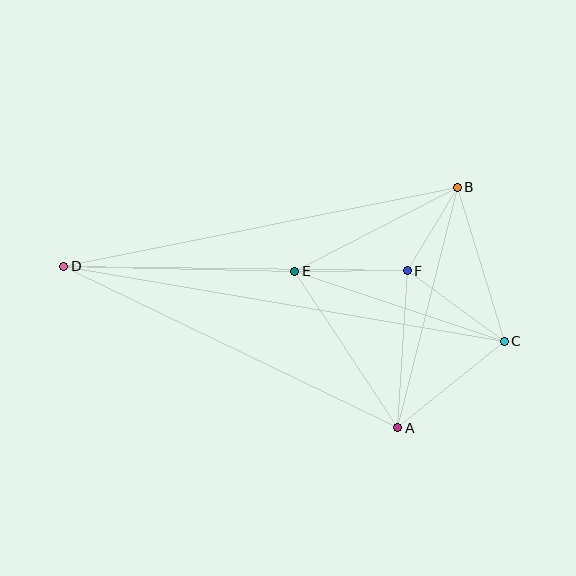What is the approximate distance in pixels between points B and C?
The distance between B and C is approximately 161 pixels.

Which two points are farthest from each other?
Points C and D are farthest from each other.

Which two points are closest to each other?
Points B and F are closest to each other.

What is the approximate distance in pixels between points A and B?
The distance between A and B is approximately 248 pixels.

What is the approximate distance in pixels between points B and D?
The distance between B and D is approximately 401 pixels.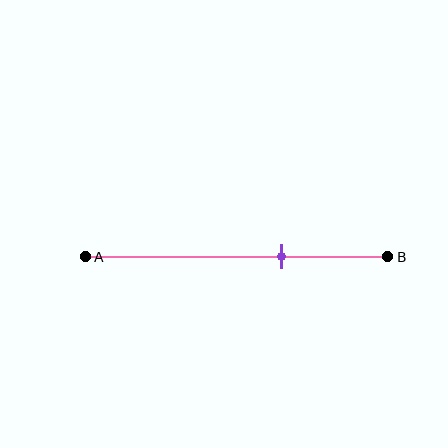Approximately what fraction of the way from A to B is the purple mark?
The purple mark is approximately 65% of the way from A to B.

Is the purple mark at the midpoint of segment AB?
No, the mark is at about 65% from A, not at the 50% midpoint.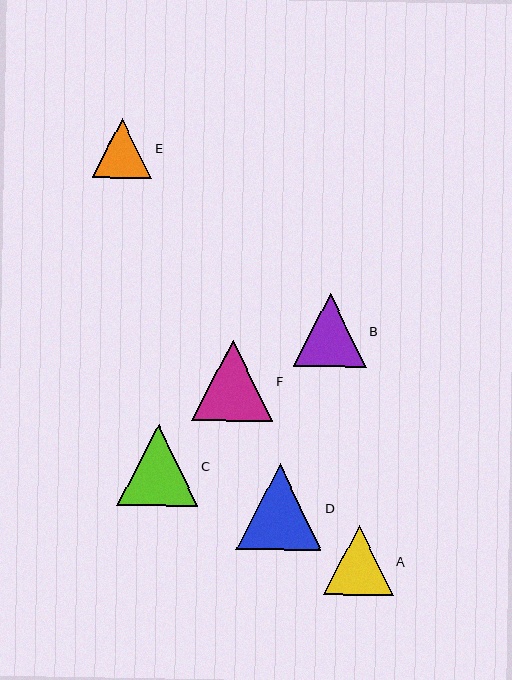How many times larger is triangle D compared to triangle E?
Triangle D is approximately 1.4 times the size of triangle E.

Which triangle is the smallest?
Triangle E is the smallest with a size of approximately 60 pixels.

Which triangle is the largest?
Triangle D is the largest with a size of approximately 85 pixels.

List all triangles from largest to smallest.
From largest to smallest: D, F, C, B, A, E.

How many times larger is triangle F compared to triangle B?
Triangle F is approximately 1.1 times the size of triangle B.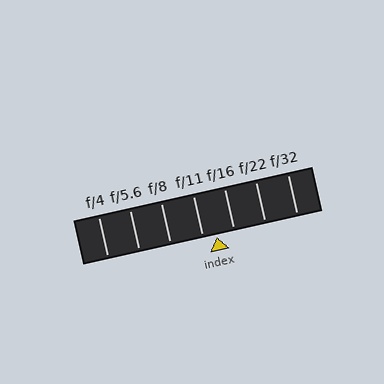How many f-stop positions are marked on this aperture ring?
There are 7 f-stop positions marked.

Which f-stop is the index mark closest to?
The index mark is closest to f/11.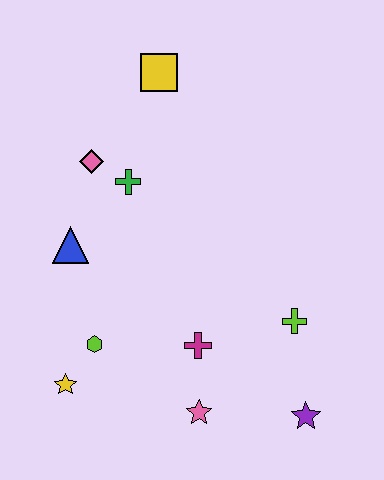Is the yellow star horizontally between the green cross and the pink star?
No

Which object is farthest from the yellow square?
The purple star is farthest from the yellow square.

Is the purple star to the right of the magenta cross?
Yes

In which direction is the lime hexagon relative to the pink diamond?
The lime hexagon is below the pink diamond.